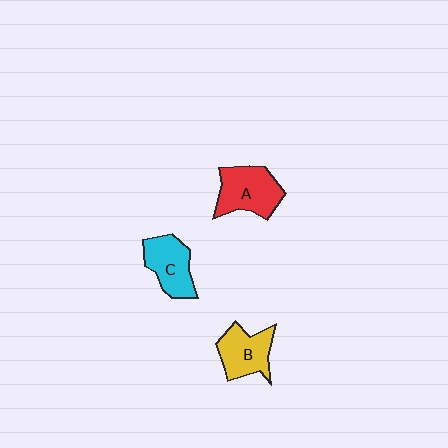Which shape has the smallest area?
Shape B (yellow).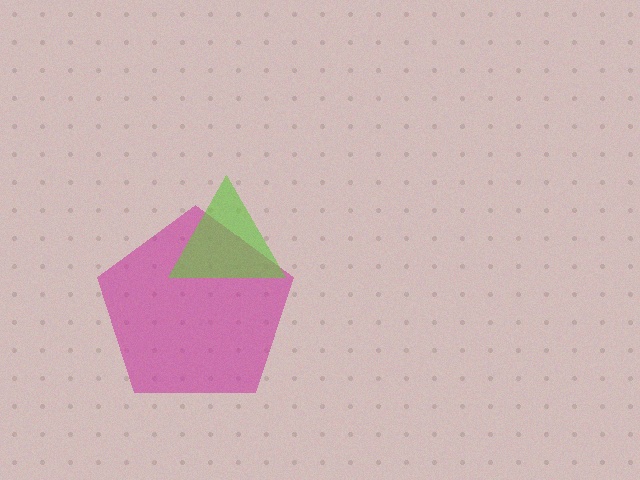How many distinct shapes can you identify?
There are 2 distinct shapes: a magenta pentagon, a lime triangle.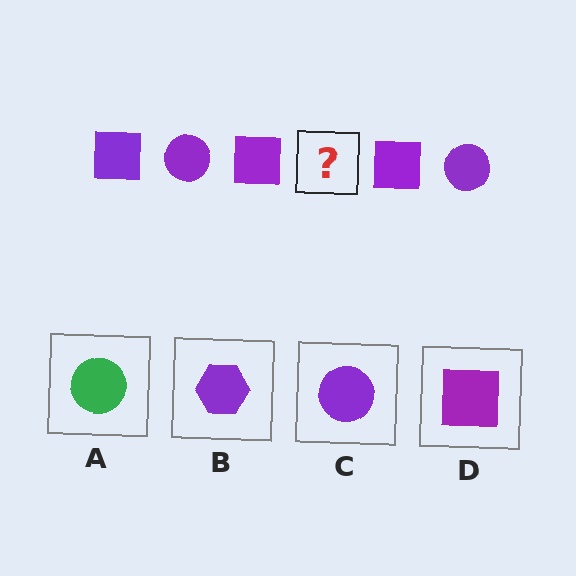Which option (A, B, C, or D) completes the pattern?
C.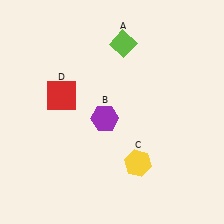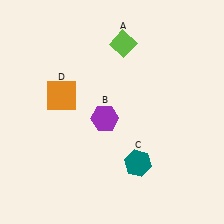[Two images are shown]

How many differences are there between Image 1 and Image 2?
There are 2 differences between the two images.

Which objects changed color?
C changed from yellow to teal. D changed from red to orange.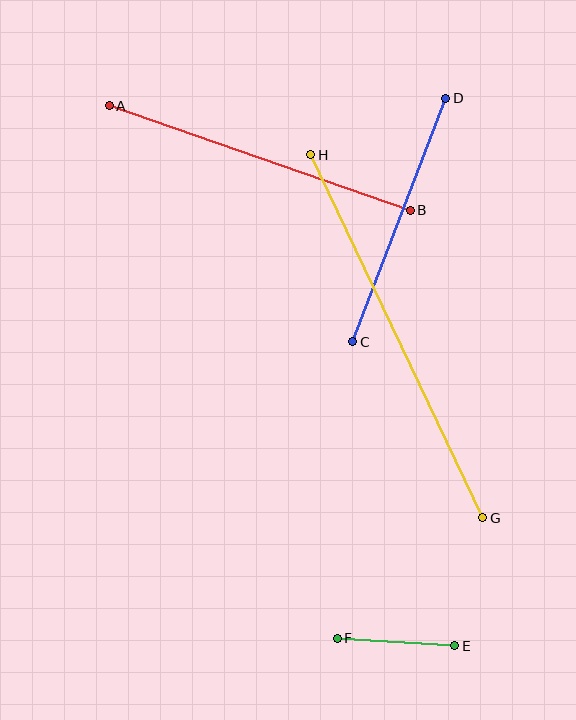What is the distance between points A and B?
The distance is approximately 319 pixels.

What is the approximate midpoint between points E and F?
The midpoint is at approximately (396, 642) pixels.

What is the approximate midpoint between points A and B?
The midpoint is at approximately (260, 158) pixels.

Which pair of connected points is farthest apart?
Points G and H are farthest apart.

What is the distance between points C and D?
The distance is approximately 261 pixels.